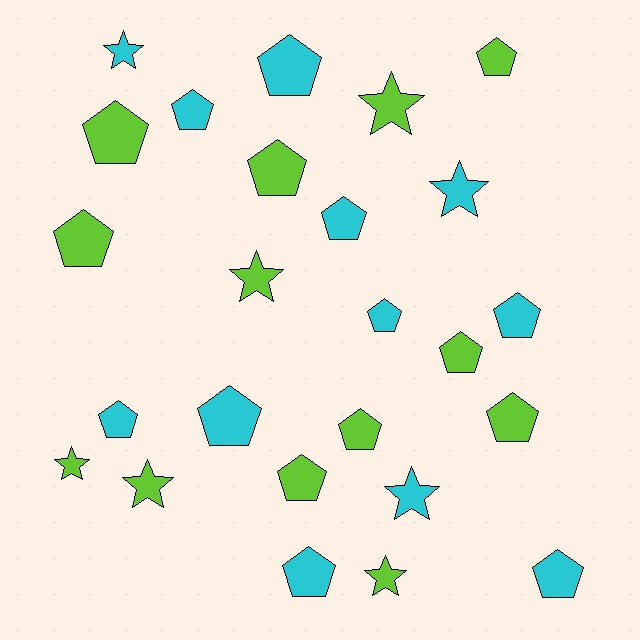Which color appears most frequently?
Lime, with 13 objects.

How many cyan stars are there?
There are 3 cyan stars.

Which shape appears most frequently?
Pentagon, with 17 objects.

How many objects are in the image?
There are 25 objects.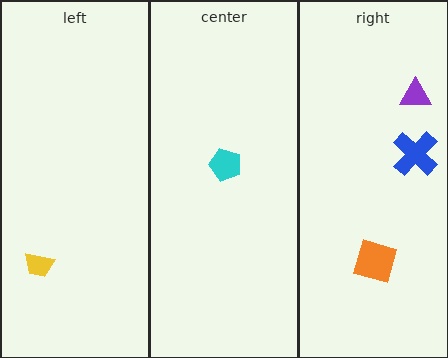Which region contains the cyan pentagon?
The center region.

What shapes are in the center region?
The cyan pentagon.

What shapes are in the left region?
The yellow trapezoid.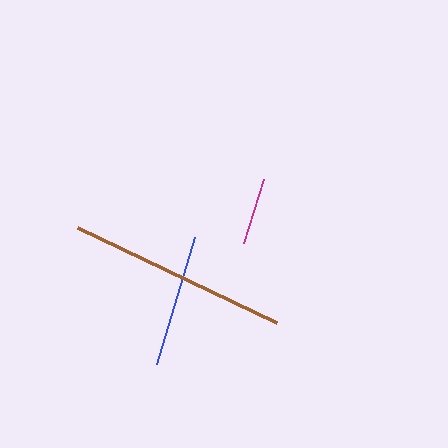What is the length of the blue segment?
The blue segment is approximately 132 pixels long.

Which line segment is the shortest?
The magenta line is the shortest at approximately 67 pixels.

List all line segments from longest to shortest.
From longest to shortest: brown, blue, magenta.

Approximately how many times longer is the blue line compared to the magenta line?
The blue line is approximately 2.0 times the length of the magenta line.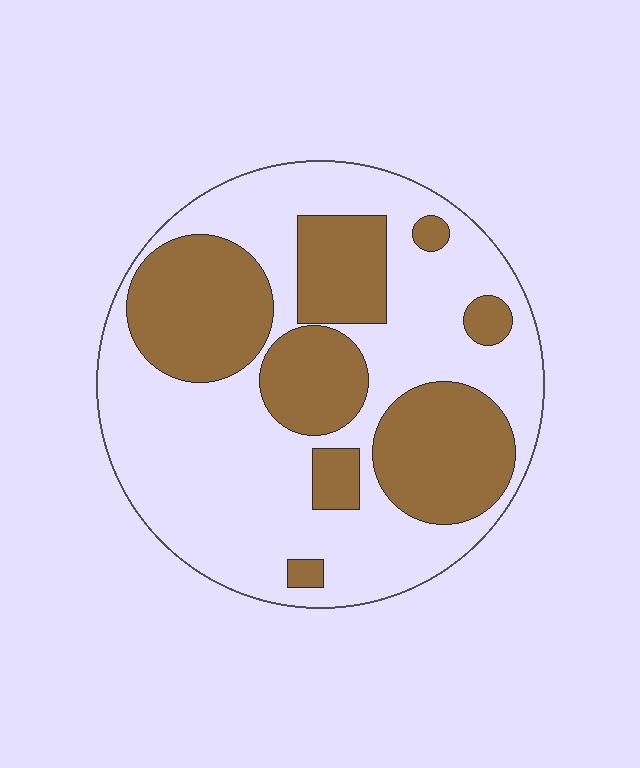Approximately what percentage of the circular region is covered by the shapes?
Approximately 40%.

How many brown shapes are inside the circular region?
8.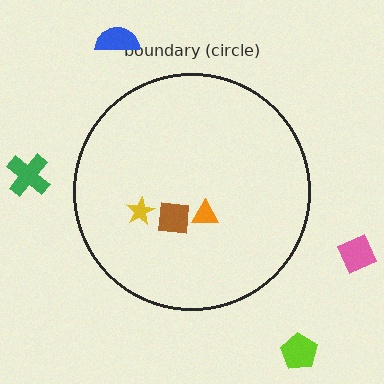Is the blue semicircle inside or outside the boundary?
Outside.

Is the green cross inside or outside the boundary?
Outside.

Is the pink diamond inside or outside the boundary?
Outside.